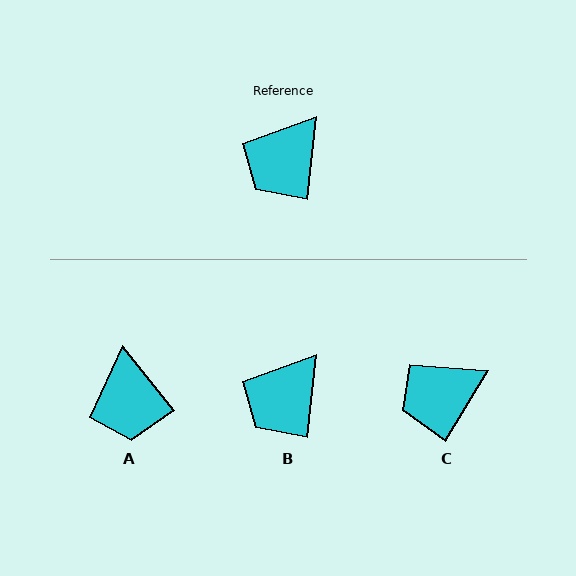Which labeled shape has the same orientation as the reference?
B.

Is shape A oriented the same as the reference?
No, it is off by about 45 degrees.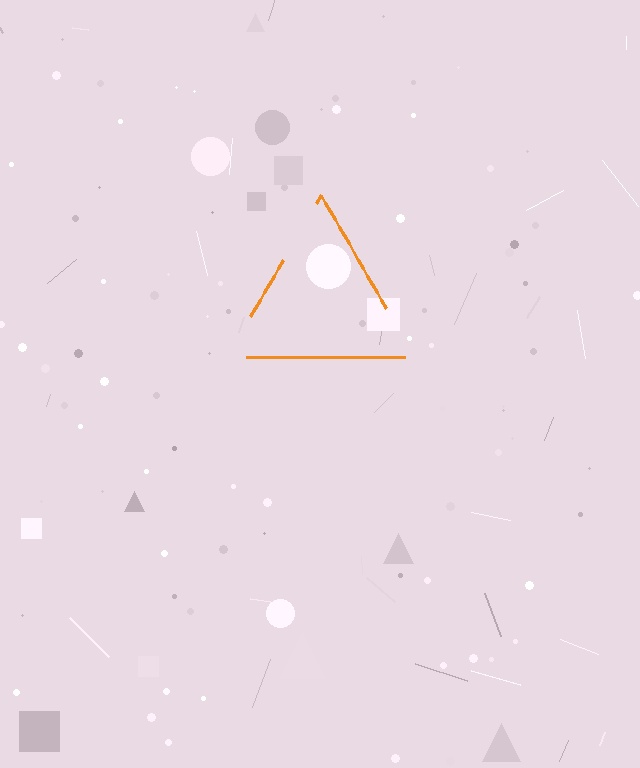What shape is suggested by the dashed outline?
The dashed outline suggests a triangle.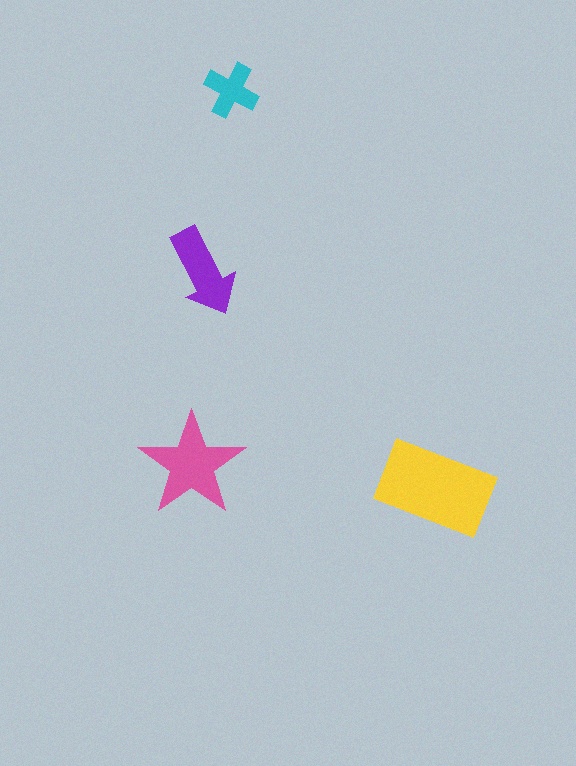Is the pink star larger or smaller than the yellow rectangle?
Smaller.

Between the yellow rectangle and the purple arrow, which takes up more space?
The yellow rectangle.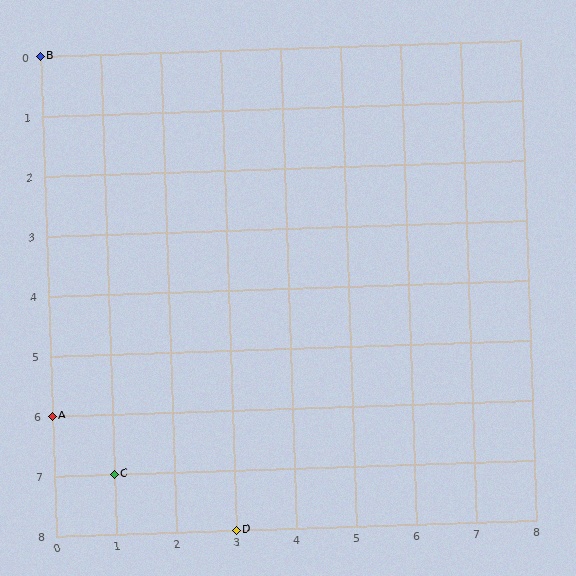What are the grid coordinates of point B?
Point B is at grid coordinates (0, 0).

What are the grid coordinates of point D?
Point D is at grid coordinates (3, 8).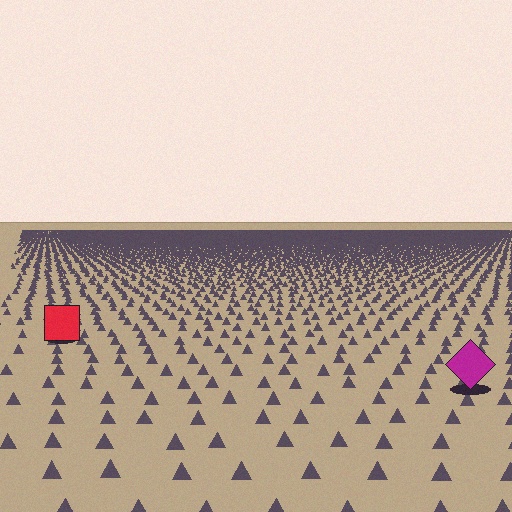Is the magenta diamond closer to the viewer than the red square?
Yes. The magenta diamond is closer — you can tell from the texture gradient: the ground texture is coarser near it.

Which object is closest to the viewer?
The magenta diamond is closest. The texture marks near it are larger and more spread out.